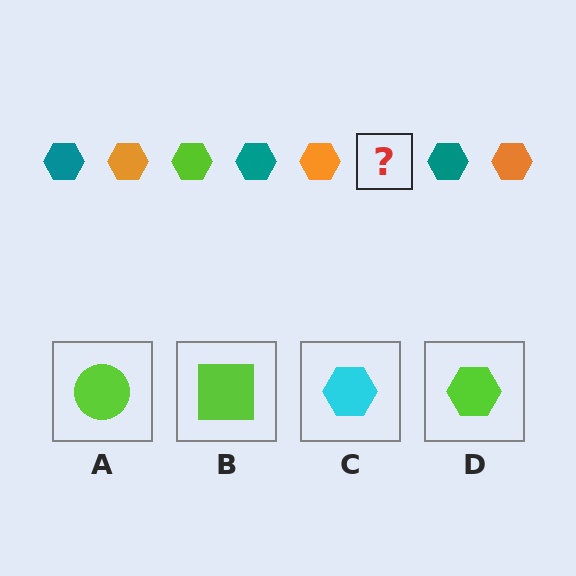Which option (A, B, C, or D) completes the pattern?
D.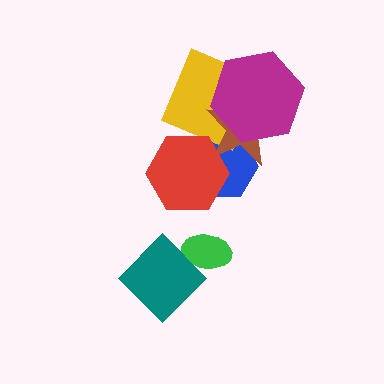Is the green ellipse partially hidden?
Yes, it is partially covered by another shape.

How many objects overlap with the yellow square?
2 objects overlap with the yellow square.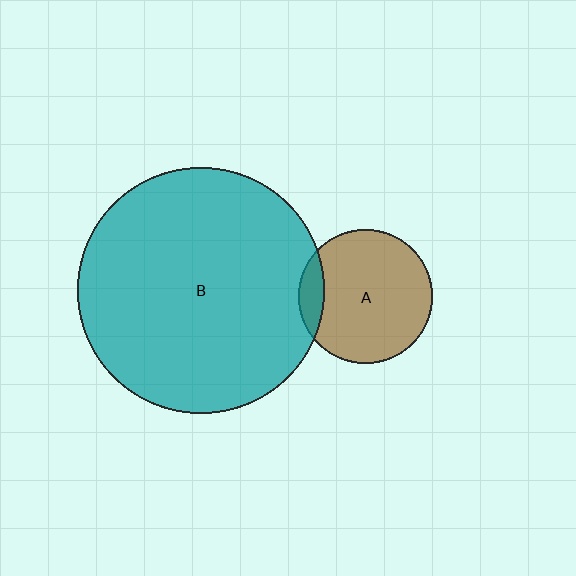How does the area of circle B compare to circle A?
Approximately 3.4 times.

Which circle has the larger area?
Circle B (teal).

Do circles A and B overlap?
Yes.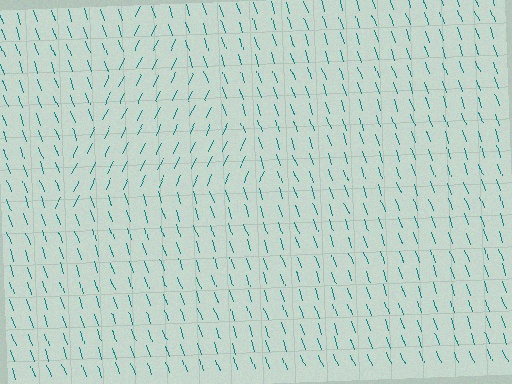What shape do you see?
I see a triangle.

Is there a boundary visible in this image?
Yes, there is a texture boundary formed by a change in line orientation.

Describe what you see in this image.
The image is filled with small teal line segments. A triangle region in the image has lines oriented differently from the surrounding lines, creating a visible texture boundary.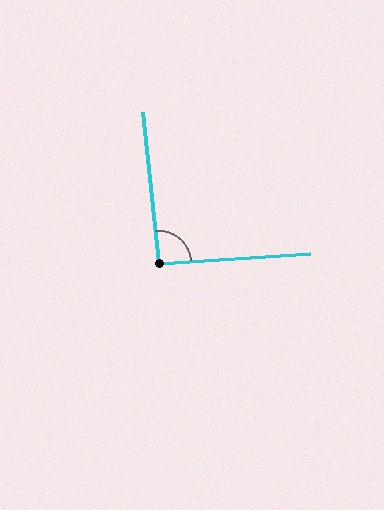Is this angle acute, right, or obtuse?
It is approximately a right angle.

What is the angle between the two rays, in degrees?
Approximately 92 degrees.